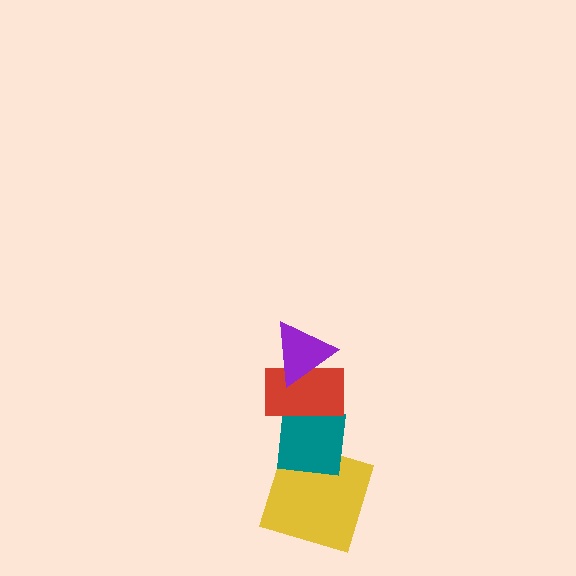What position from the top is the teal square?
The teal square is 3rd from the top.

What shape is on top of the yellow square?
The teal square is on top of the yellow square.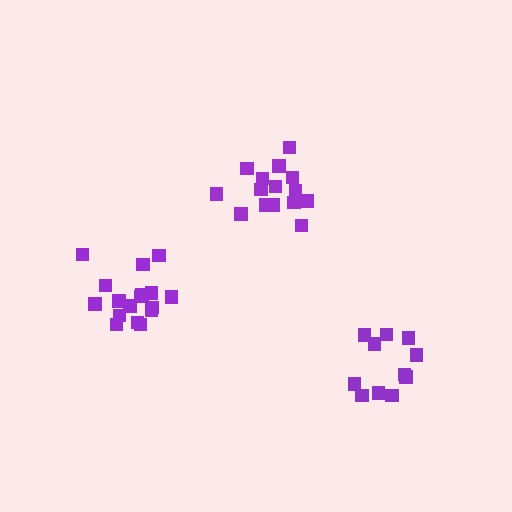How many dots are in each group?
Group 1: 11 dots, Group 2: 15 dots, Group 3: 17 dots (43 total).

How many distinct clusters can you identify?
There are 3 distinct clusters.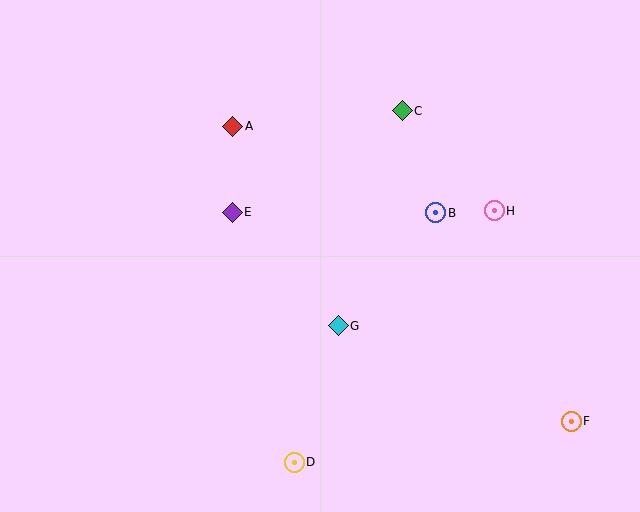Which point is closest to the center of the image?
Point G at (338, 326) is closest to the center.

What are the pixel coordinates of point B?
Point B is at (436, 213).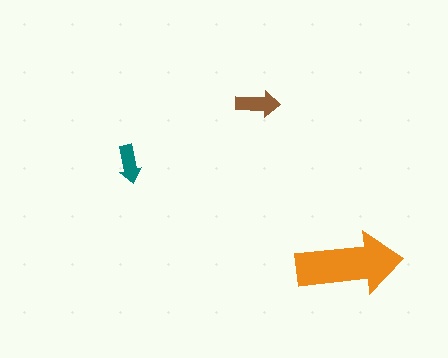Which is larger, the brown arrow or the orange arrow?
The orange one.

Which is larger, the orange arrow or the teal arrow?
The orange one.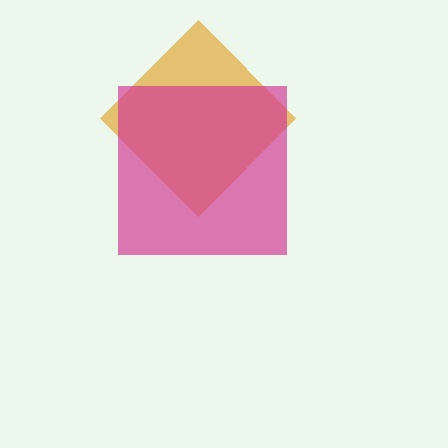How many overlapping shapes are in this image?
There are 2 overlapping shapes in the image.